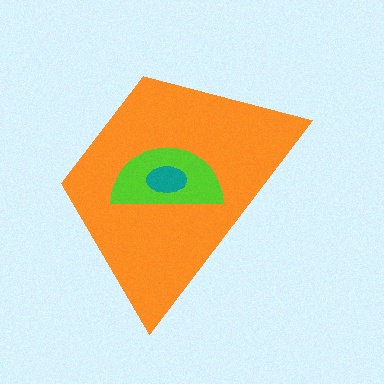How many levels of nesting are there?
3.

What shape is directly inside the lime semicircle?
The teal ellipse.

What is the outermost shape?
The orange trapezoid.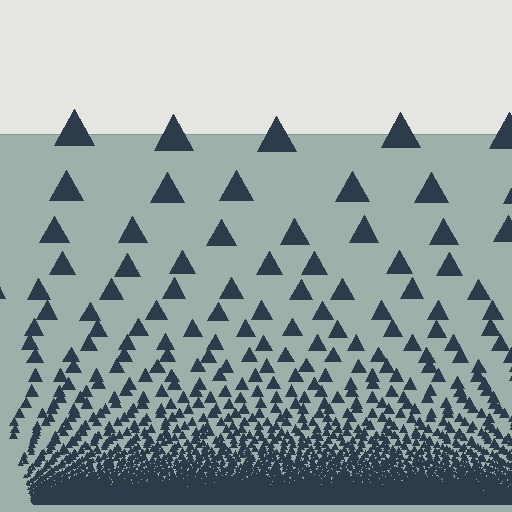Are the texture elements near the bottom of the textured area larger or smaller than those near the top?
Smaller. The gradient is inverted — elements near the bottom are smaller and denser.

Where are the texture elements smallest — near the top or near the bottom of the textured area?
Near the bottom.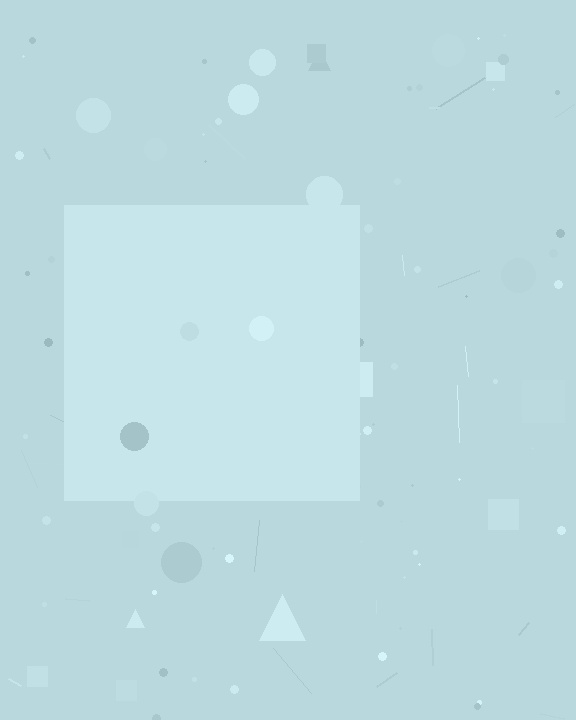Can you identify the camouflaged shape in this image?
The camouflaged shape is a square.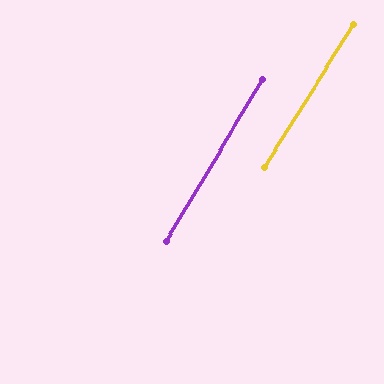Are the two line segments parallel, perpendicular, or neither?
Parallel — their directions differ by only 1.2°.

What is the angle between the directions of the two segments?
Approximately 1 degree.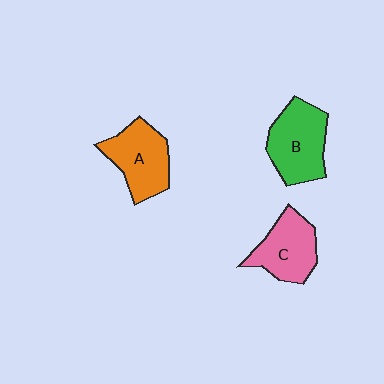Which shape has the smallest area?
Shape C (pink).